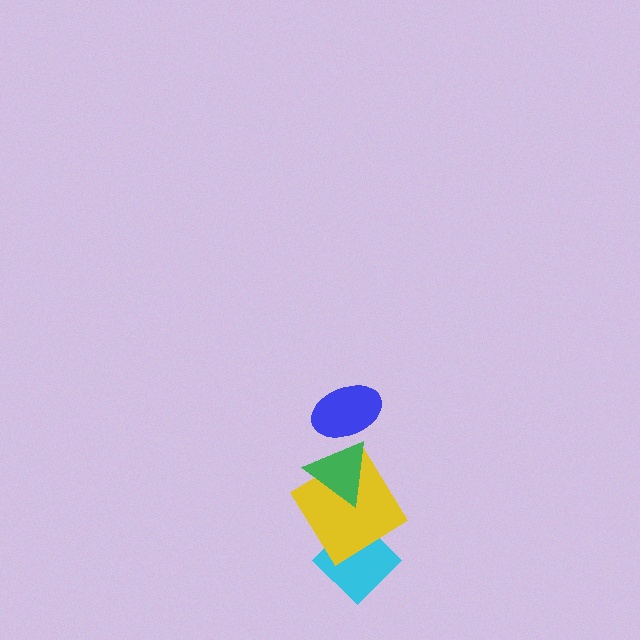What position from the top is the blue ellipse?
The blue ellipse is 1st from the top.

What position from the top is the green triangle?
The green triangle is 2nd from the top.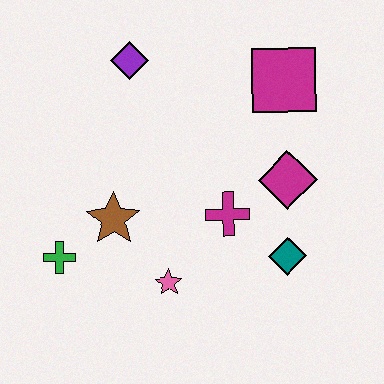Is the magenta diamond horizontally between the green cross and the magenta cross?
No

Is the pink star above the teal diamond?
No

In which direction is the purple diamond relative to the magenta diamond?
The purple diamond is to the left of the magenta diamond.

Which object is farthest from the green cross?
The magenta square is farthest from the green cross.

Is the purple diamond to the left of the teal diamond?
Yes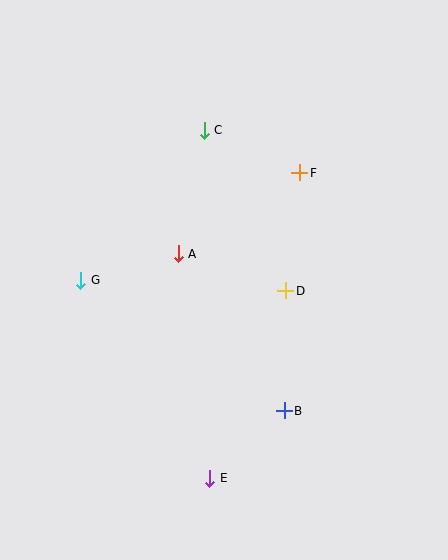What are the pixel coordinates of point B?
Point B is at (284, 411).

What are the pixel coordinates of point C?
Point C is at (204, 130).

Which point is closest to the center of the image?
Point A at (178, 254) is closest to the center.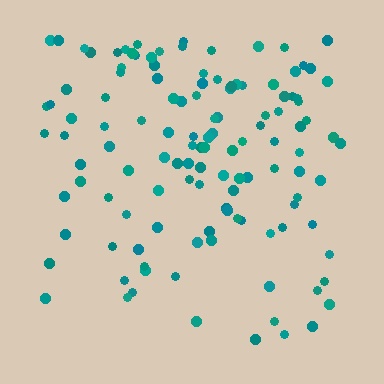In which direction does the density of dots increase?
From bottom to top, with the top side densest.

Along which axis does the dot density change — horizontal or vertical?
Vertical.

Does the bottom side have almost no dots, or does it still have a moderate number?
Still a moderate number, just noticeably fewer than the top.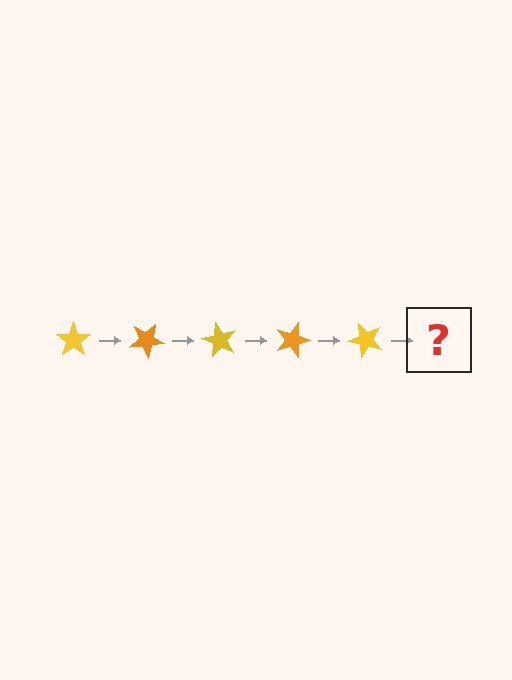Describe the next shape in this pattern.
It should be an orange star, rotated 150 degrees from the start.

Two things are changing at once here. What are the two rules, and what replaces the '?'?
The two rules are that it rotates 30 degrees each step and the color cycles through yellow and orange. The '?' should be an orange star, rotated 150 degrees from the start.